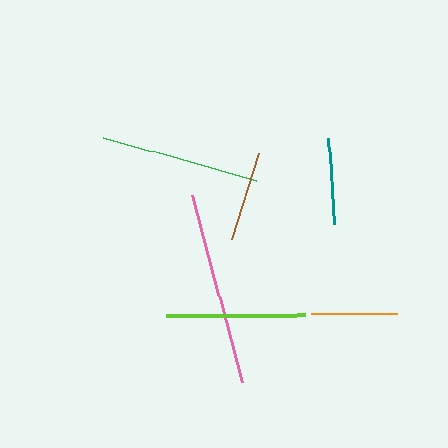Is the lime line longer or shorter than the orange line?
The lime line is longer than the orange line.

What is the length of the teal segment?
The teal segment is approximately 87 pixels long.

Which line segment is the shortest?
The orange line is the shortest at approximately 86 pixels.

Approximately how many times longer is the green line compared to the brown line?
The green line is approximately 1.7 times the length of the brown line.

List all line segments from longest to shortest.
From longest to shortest: pink, green, lime, brown, teal, orange.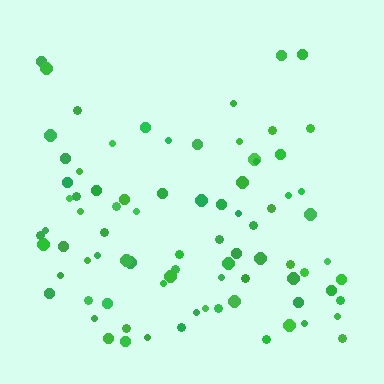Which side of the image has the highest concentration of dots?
The bottom.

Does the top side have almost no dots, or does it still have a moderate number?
Still a moderate number, just noticeably fewer than the bottom.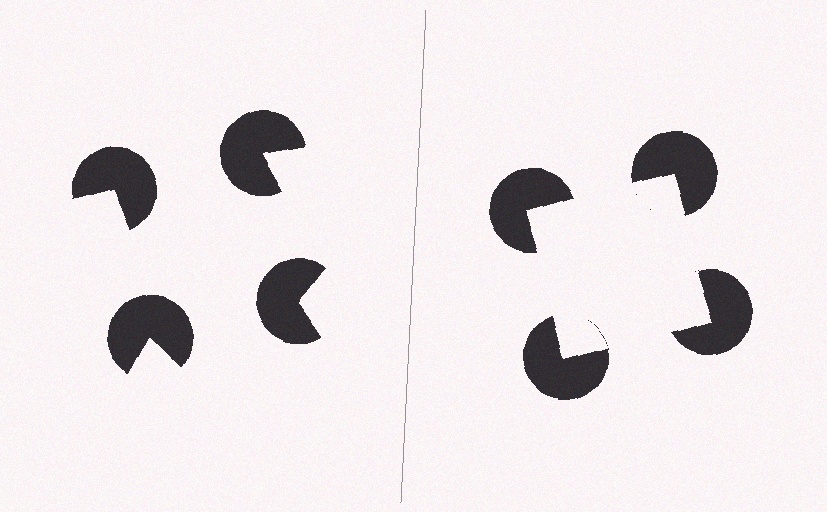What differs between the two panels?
The pac-man discs are positioned identically on both sides; only the wedge orientations differ. On the right they align to a square; on the left they are misaligned.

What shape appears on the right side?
An illusory square.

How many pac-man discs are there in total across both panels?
8 — 4 on each side.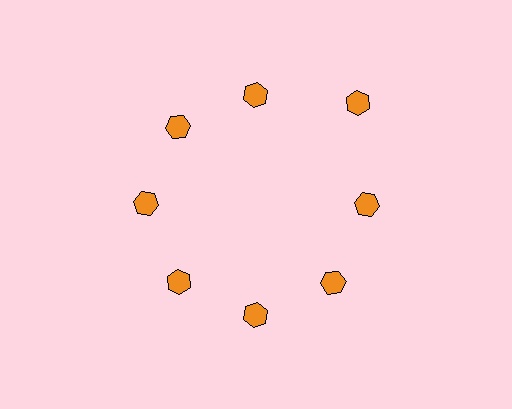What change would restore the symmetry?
The symmetry would be restored by moving it inward, back onto the ring so that all 8 hexagons sit at equal angles and equal distance from the center.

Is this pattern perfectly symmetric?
No. The 8 orange hexagons are arranged in a ring, but one element near the 2 o'clock position is pushed outward from the center, breaking the 8-fold rotational symmetry.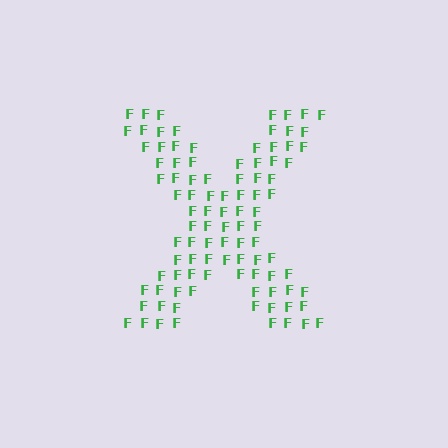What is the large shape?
The large shape is the letter X.